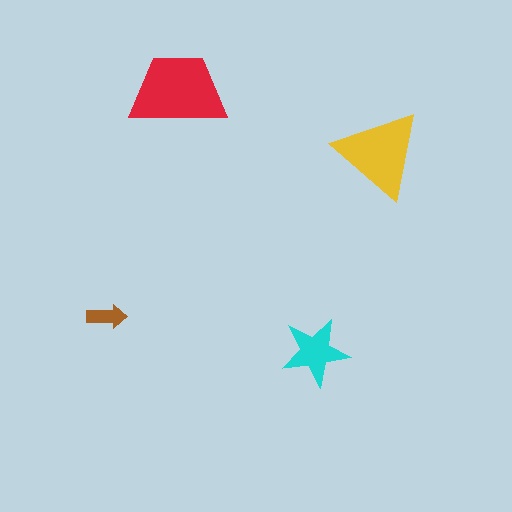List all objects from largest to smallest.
The red trapezoid, the yellow triangle, the cyan star, the brown arrow.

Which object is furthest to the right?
The yellow triangle is rightmost.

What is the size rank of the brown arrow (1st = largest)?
4th.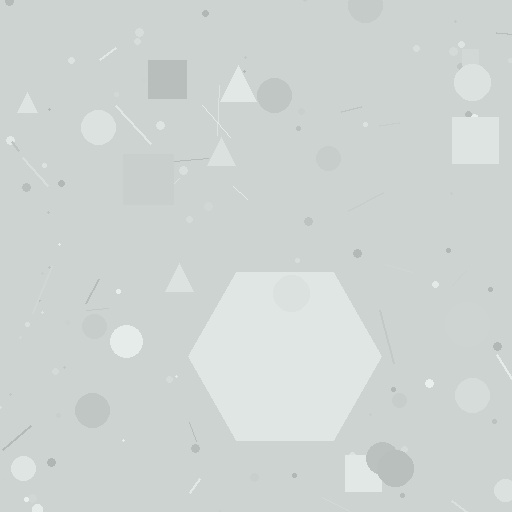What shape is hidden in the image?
A hexagon is hidden in the image.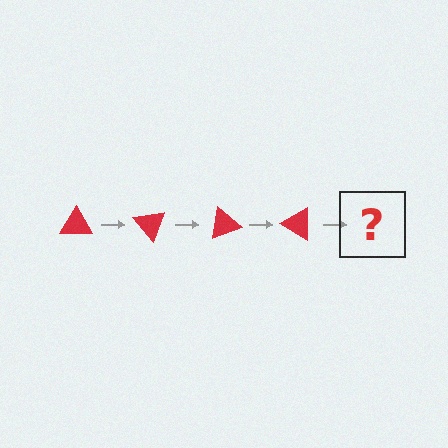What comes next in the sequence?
The next element should be a red triangle rotated 200 degrees.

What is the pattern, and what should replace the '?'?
The pattern is that the triangle rotates 50 degrees each step. The '?' should be a red triangle rotated 200 degrees.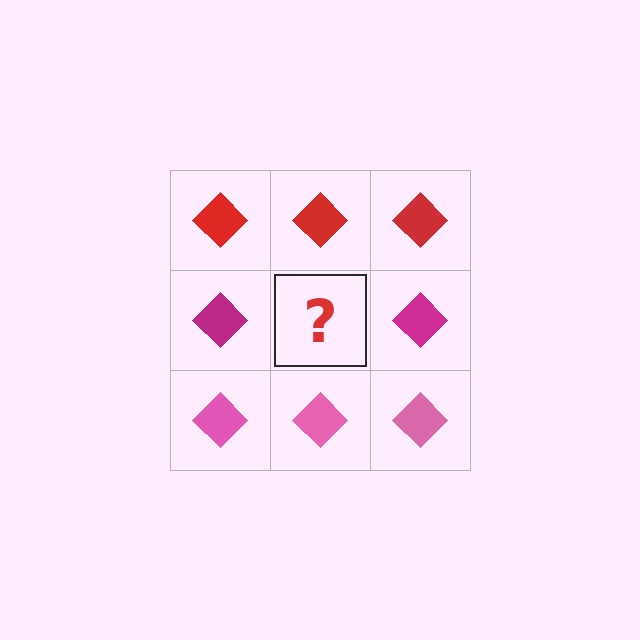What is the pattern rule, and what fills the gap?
The rule is that each row has a consistent color. The gap should be filled with a magenta diamond.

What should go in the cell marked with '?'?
The missing cell should contain a magenta diamond.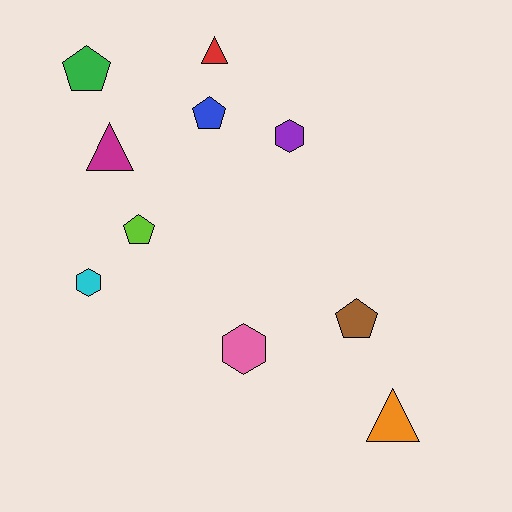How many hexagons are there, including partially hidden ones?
There are 3 hexagons.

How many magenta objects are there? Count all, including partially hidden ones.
There is 1 magenta object.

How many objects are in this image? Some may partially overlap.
There are 10 objects.